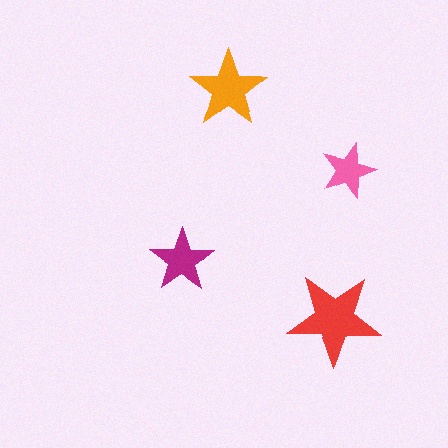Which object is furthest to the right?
The pink star is rightmost.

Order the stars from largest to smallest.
the red one, the orange one, the magenta one, the pink one.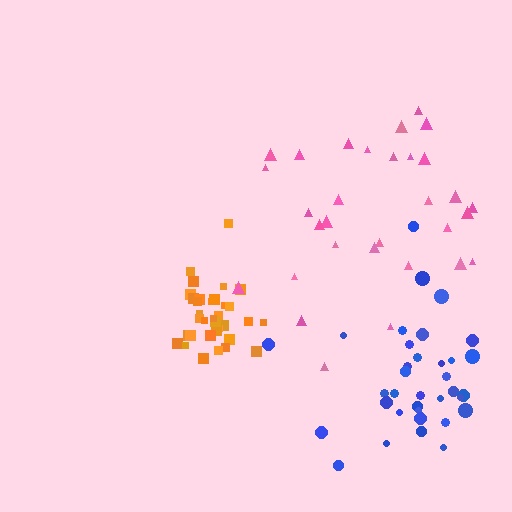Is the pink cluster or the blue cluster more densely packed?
Blue.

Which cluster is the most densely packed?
Orange.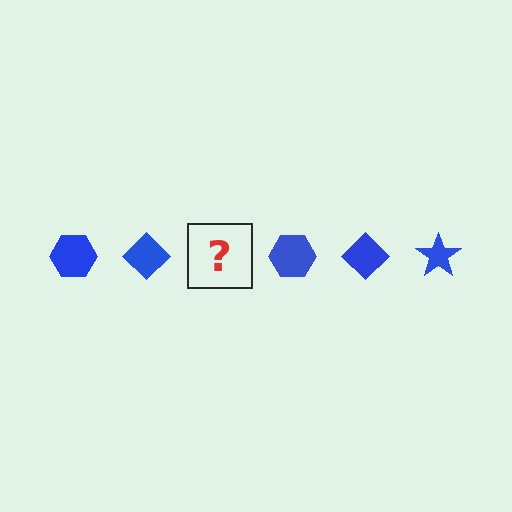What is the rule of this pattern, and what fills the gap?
The rule is that the pattern cycles through hexagon, diamond, star shapes in blue. The gap should be filled with a blue star.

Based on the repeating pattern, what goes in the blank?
The blank should be a blue star.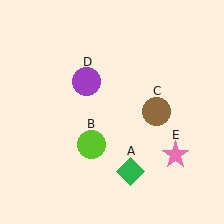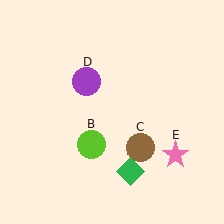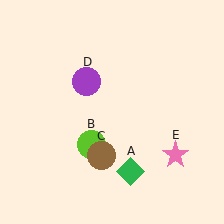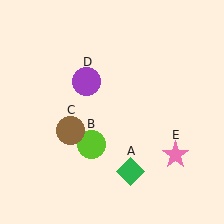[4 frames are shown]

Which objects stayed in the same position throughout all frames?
Green diamond (object A) and lime circle (object B) and purple circle (object D) and pink star (object E) remained stationary.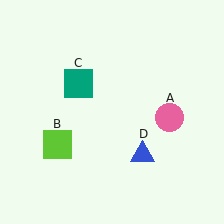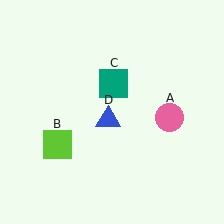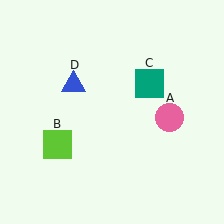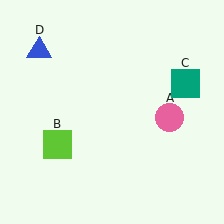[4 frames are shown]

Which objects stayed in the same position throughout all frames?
Pink circle (object A) and lime square (object B) remained stationary.